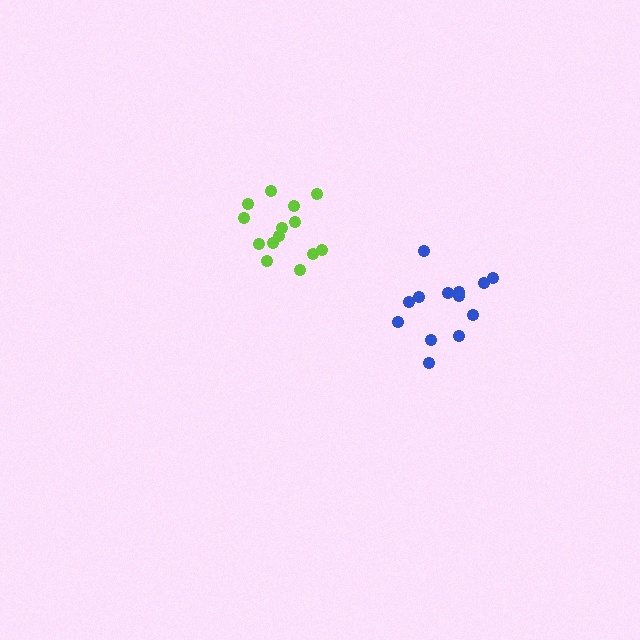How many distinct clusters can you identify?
There are 2 distinct clusters.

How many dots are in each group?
Group 1: 14 dots, Group 2: 13 dots (27 total).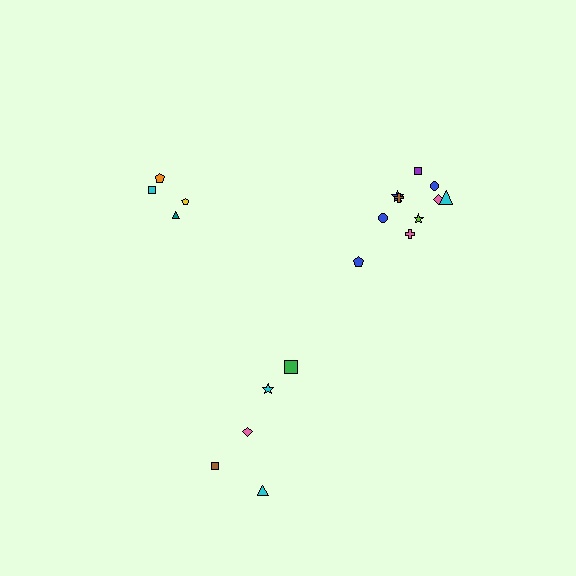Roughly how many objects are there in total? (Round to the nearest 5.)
Roughly 20 objects in total.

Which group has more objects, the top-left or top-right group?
The top-right group.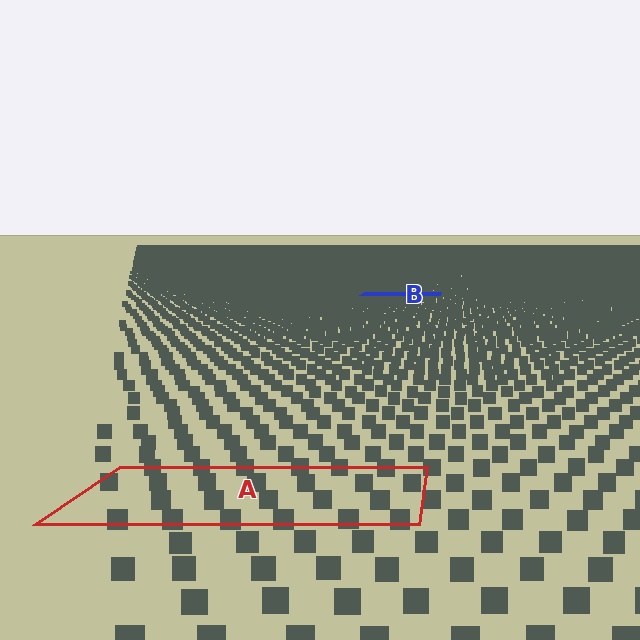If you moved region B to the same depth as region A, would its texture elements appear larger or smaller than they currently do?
They would appear larger. At a closer depth, the same texture elements are projected at a bigger on-screen size.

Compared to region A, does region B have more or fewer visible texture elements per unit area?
Region B has more texture elements per unit area — they are packed more densely because it is farther away.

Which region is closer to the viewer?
Region A is closer. The texture elements there are larger and more spread out.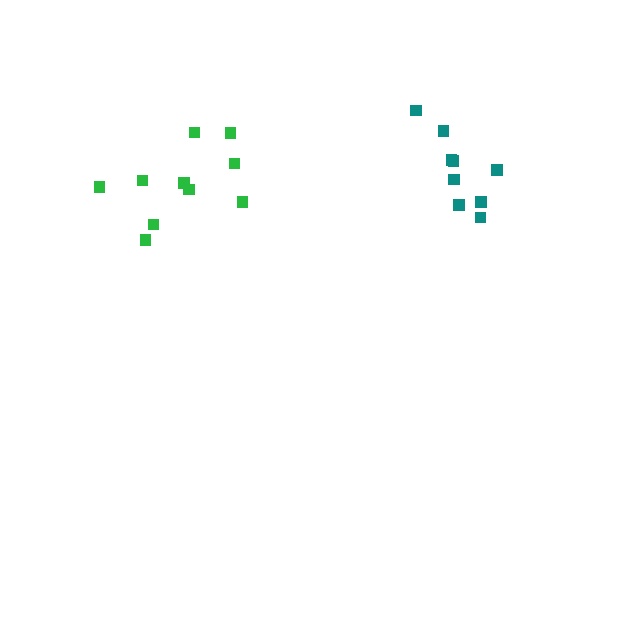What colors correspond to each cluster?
The clusters are colored: teal, green.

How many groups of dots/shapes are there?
There are 2 groups.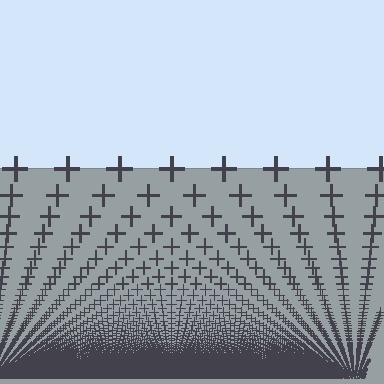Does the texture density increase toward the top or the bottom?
Density increases toward the bottom.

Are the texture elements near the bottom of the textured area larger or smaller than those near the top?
Smaller. The gradient is inverted — elements near the bottom are smaller and denser.